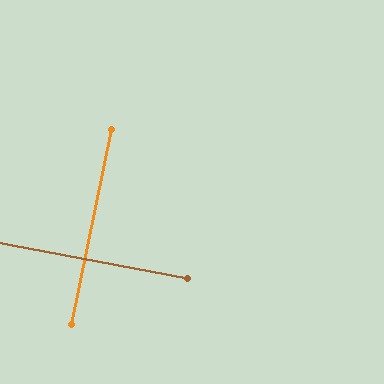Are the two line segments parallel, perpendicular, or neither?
Perpendicular — they meet at approximately 89°.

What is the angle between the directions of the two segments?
Approximately 89 degrees.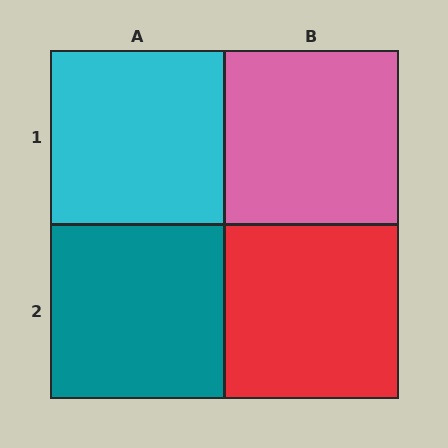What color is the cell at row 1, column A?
Cyan.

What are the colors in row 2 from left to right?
Teal, red.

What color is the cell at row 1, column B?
Pink.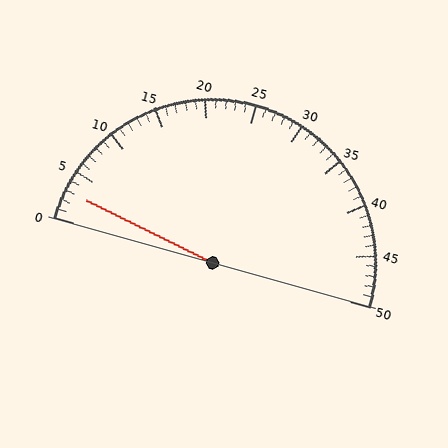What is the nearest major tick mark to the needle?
The nearest major tick mark is 5.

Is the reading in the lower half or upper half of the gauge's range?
The reading is in the lower half of the range (0 to 50).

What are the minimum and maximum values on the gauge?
The gauge ranges from 0 to 50.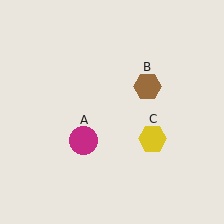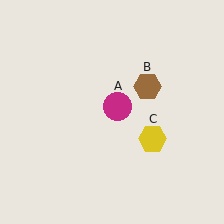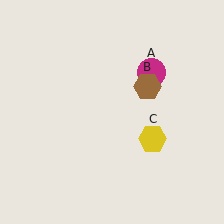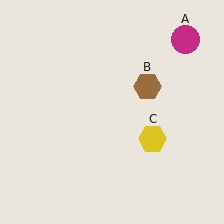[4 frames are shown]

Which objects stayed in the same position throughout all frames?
Brown hexagon (object B) and yellow hexagon (object C) remained stationary.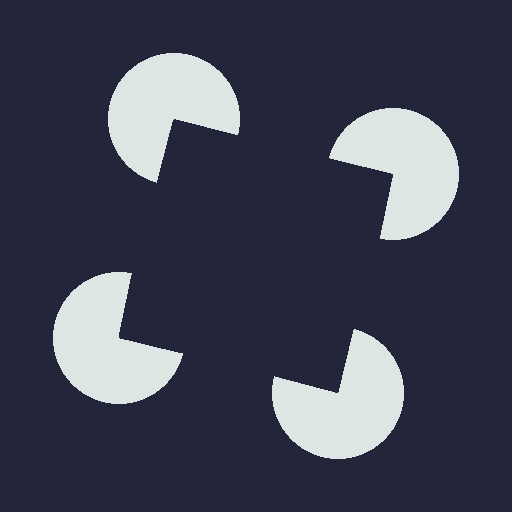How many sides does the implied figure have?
4 sides.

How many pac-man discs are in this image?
There are 4 — one at each vertex of the illusory square.